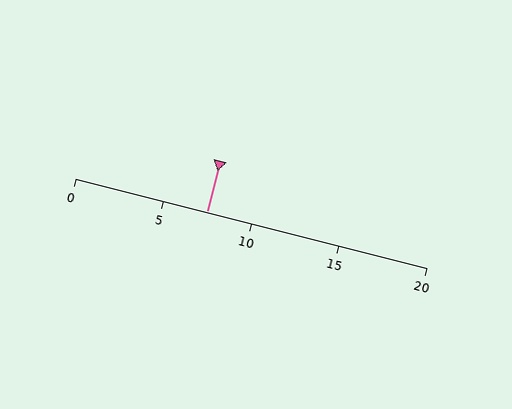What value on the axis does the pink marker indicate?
The marker indicates approximately 7.5.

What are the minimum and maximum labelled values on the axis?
The axis runs from 0 to 20.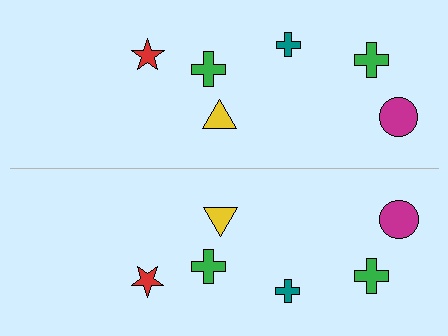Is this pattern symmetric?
Yes, this pattern has bilateral (reflection) symmetry.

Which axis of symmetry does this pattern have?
The pattern has a horizontal axis of symmetry running through the center of the image.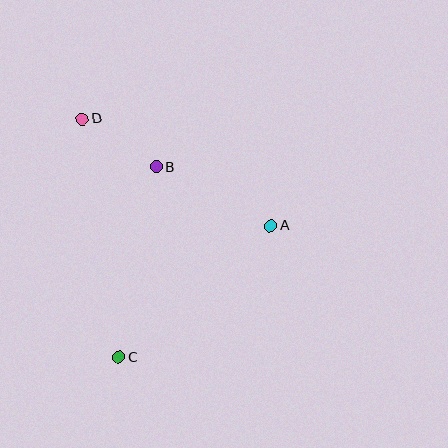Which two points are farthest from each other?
Points C and D are farthest from each other.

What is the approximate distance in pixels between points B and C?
The distance between B and C is approximately 194 pixels.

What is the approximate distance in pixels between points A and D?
The distance between A and D is approximately 217 pixels.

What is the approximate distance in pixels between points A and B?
The distance between A and B is approximately 129 pixels.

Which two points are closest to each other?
Points B and D are closest to each other.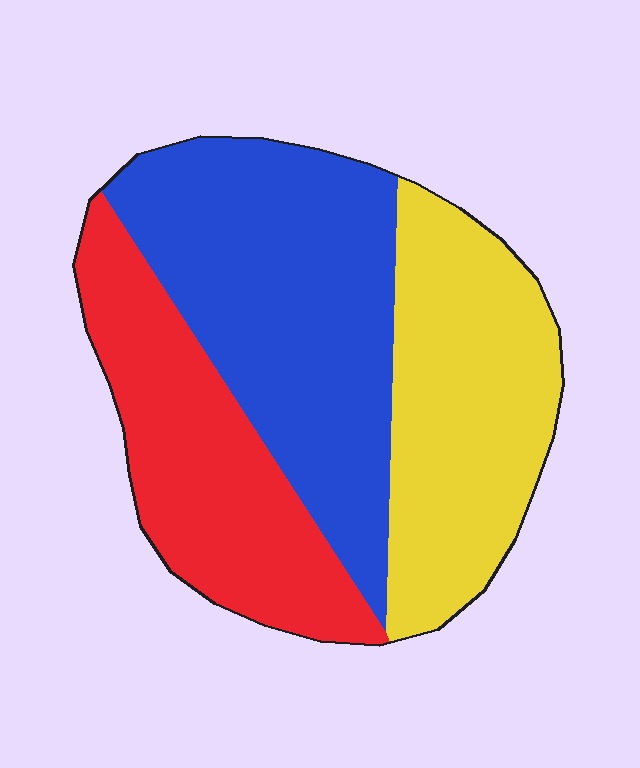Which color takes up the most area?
Blue, at roughly 40%.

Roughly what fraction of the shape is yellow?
Yellow covers 31% of the shape.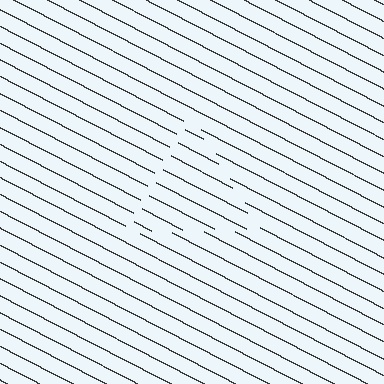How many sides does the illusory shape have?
3 sides — the line-ends trace a triangle.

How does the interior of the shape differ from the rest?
The interior of the shape contains the same grating, shifted by half a period — the contour is defined by the phase discontinuity where line-ends from the inner and outer gratings abut.